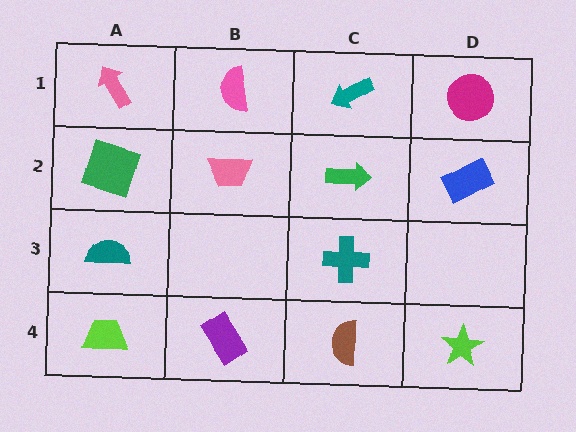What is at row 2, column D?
A blue rectangle.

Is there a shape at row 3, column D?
No, that cell is empty.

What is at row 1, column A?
A pink arrow.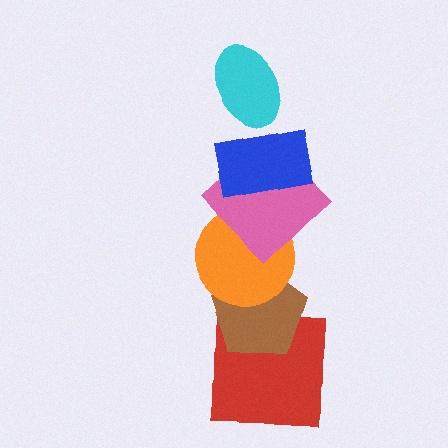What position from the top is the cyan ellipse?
The cyan ellipse is 1st from the top.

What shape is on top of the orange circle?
The pink diamond is on top of the orange circle.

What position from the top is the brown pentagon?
The brown pentagon is 5th from the top.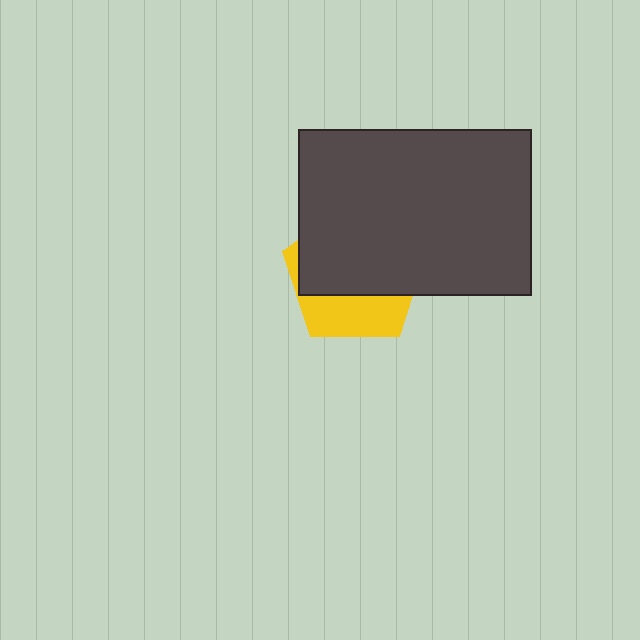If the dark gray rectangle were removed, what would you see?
You would see the complete yellow pentagon.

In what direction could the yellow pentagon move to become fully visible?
The yellow pentagon could move down. That would shift it out from behind the dark gray rectangle entirely.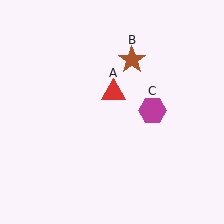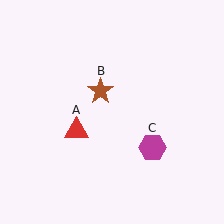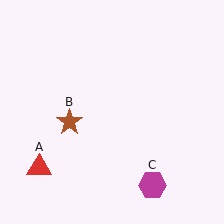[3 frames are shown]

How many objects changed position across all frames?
3 objects changed position: red triangle (object A), brown star (object B), magenta hexagon (object C).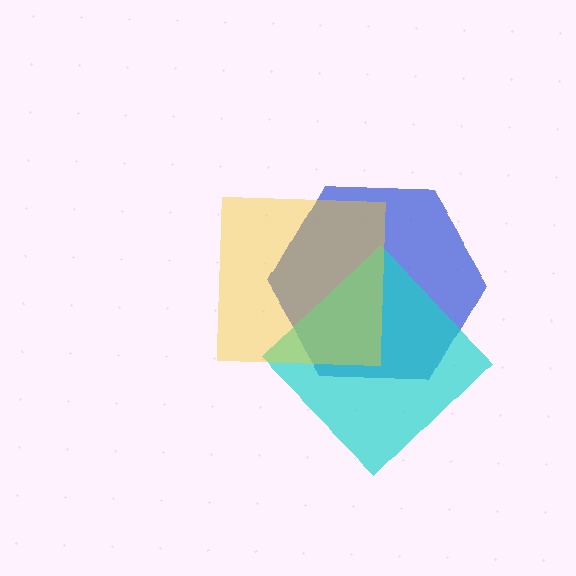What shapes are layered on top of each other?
The layered shapes are: a blue hexagon, a cyan diamond, a yellow square.